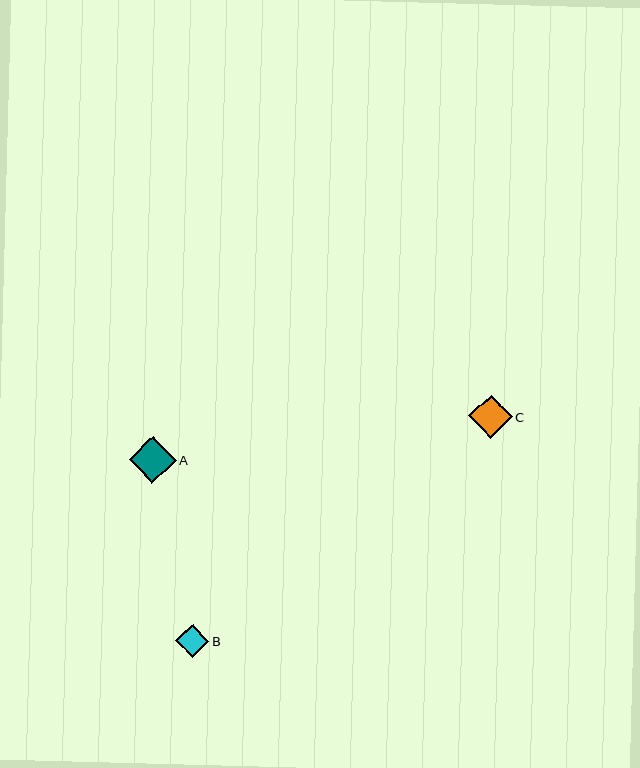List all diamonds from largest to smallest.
From largest to smallest: A, C, B.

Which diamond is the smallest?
Diamond B is the smallest with a size of approximately 33 pixels.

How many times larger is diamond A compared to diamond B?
Diamond A is approximately 1.4 times the size of diamond B.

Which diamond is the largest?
Diamond A is the largest with a size of approximately 47 pixels.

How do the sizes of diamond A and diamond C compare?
Diamond A and diamond C are approximately the same size.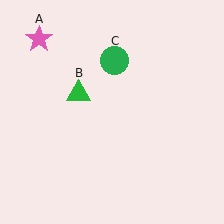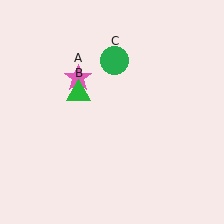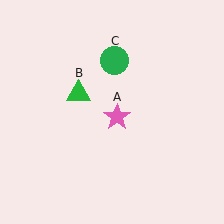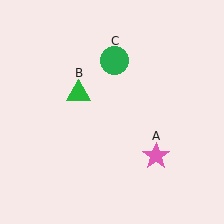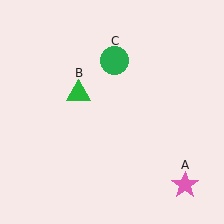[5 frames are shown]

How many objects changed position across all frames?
1 object changed position: pink star (object A).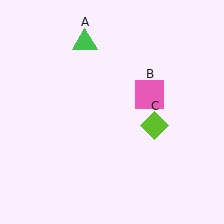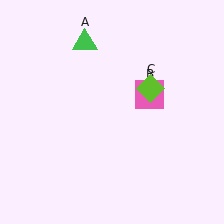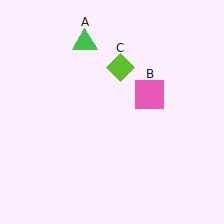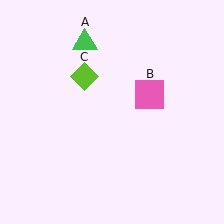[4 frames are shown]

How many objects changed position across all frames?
1 object changed position: lime diamond (object C).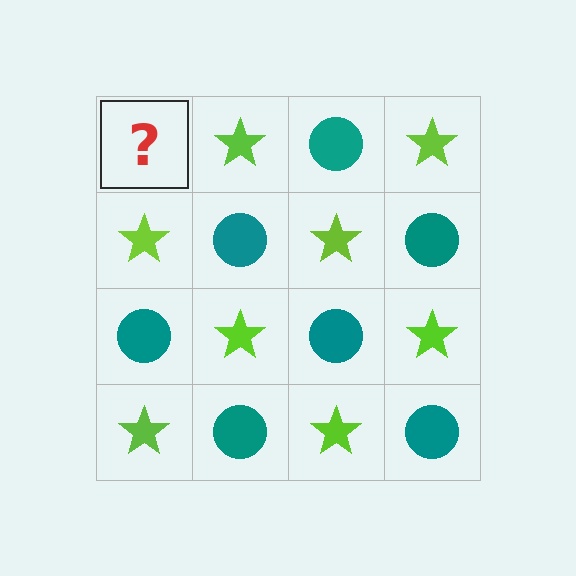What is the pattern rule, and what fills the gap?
The rule is that it alternates teal circle and lime star in a checkerboard pattern. The gap should be filled with a teal circle.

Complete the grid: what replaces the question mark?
The question mark should be replaced with a teal circle.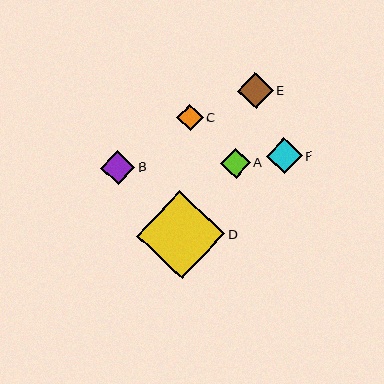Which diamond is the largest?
Diamond D is the largest with a size of approximately 88 pixels.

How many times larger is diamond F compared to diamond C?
Diamond F is approximately 1.4 times the size of diamond C.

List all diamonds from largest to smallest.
From largest to smallest: D, F, E, B, A, C.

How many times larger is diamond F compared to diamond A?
Diamond F is approximately 1.2 times the size of diamond A.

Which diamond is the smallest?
Diamond C is the smallest with a size of approximately 26 pixels.